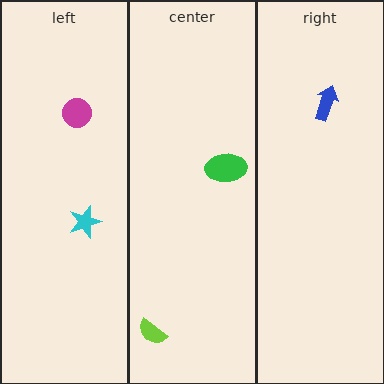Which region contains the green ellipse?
The center region.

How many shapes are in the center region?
2.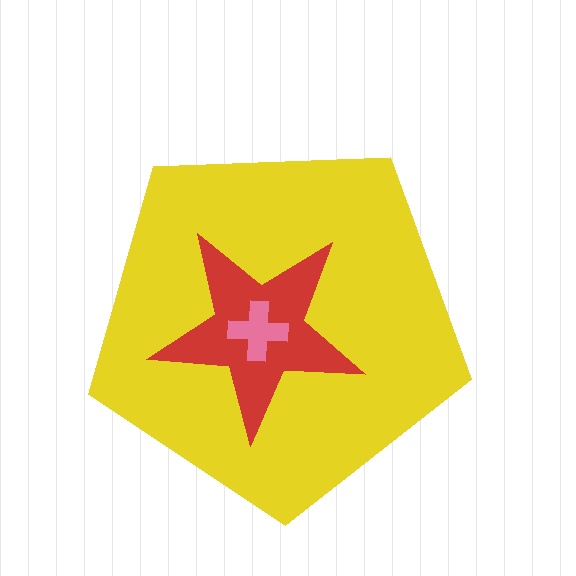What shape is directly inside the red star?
The pink cross.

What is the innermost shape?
The pink cross.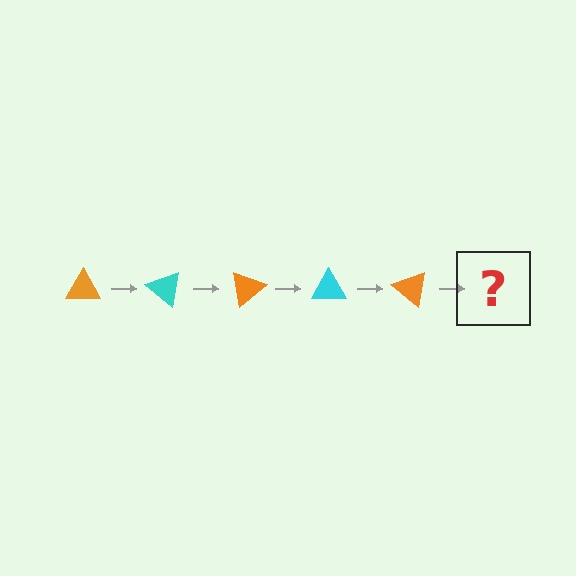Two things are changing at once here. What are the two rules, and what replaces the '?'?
The two rules are that it rotates 40 degrees each step and the color cycles through orange and cyan. The '?' should be a cyan triangle, rotated 200 degrees from the start.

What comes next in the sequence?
The next element should be a cyan triangle, rotated 200 degrees from the start.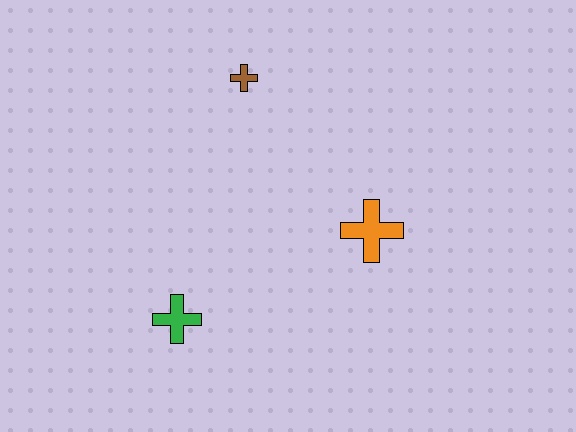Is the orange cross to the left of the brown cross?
No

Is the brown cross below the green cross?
No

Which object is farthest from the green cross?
The brown cross is farthest from the green cross.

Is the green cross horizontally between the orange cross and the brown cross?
No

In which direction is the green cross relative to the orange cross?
The green cross is to the left of the orange cross.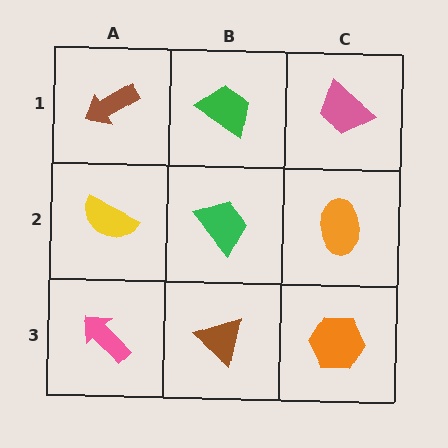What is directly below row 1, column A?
A yellow semicircle.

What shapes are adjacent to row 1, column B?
A green trapezoid (row 2, column B), a brown arrow (row 1, column A), a pink trapezoid (row 1, column C).